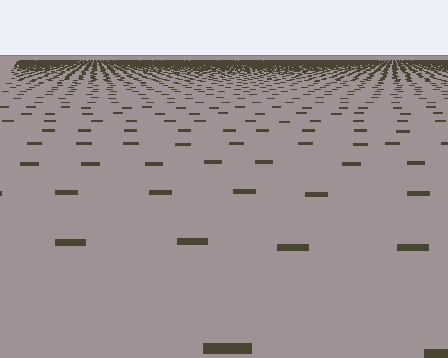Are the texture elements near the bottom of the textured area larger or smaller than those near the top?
Larger. Near the bottom, elements are closer to the viewer and appear at a bigger on-screen size.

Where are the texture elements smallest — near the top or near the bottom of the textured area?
Near the top.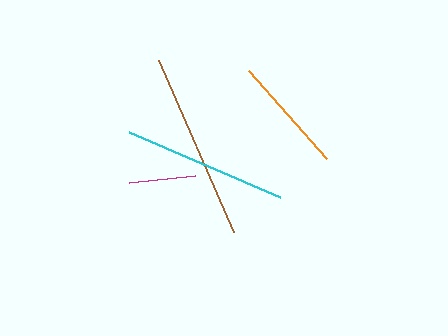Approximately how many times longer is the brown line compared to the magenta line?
The brown line is approximately 2.8 times the length of the magenta line.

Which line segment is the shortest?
The magenta line is the shortest at approximately 66 pixels.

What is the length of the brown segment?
The brown segment is approximately 187 pixels long.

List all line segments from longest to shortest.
From longest to shortest: brown, cyan, orange, magenta.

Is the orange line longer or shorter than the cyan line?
The cyan line is longer than the orange line.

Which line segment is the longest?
The brown line is the longest at approximately 187 pixels.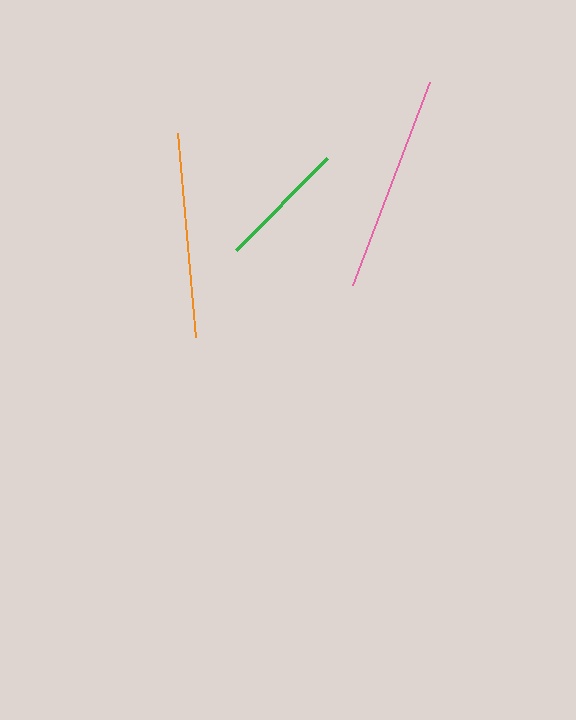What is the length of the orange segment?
The orange segment is approximately 205 pixels long.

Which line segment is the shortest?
The green line is the shortest at approximately 130 pixels.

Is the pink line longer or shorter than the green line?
The pink line is longer than the green line.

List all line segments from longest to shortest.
From longest to shortest: pink, orange, green.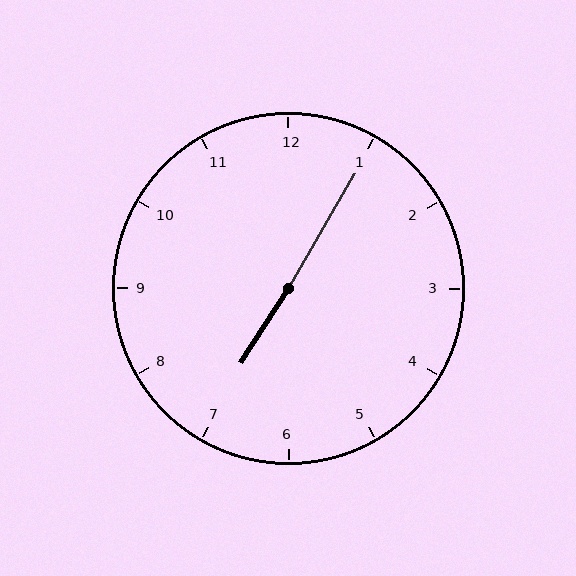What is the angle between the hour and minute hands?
Approximately 178 degrees.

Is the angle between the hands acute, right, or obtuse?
It is obtuse.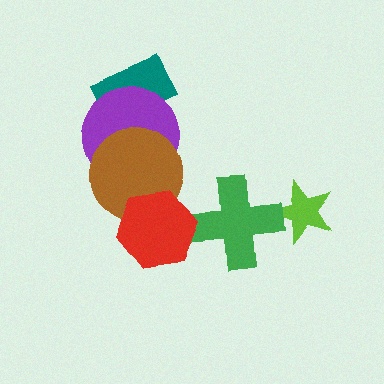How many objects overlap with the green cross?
1 object overlaps with the green cross.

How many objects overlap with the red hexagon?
1 object overlaps with the red hexagon.